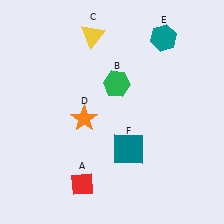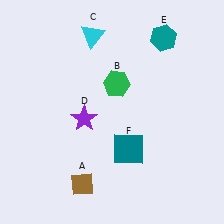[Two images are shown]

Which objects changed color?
A changed from red to brown. C changed from yellow to cyan. D changed from orange to purple.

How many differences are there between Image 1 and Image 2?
There are 3 differences between the two images.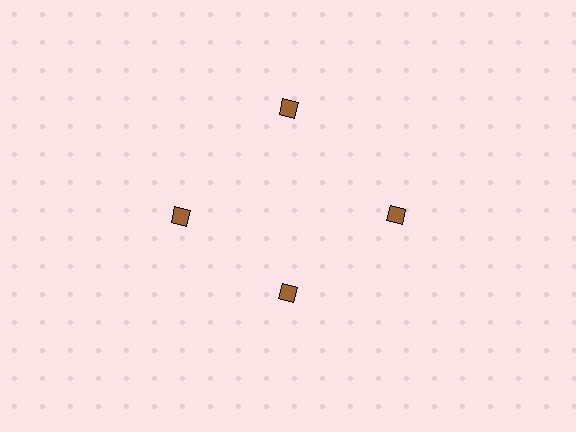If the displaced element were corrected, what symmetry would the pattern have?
It would have 4-fold rotational symmetry — the pattern would map onto itself every 90 degrees.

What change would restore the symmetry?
The symmetry would be restored by moving it outward, back onto the ring so that all 4 diamonds sit at equal angles and equal distance from the center.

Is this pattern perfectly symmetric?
No. The 4 brown diamonds are arranged in a ring, but one element near the 6 o'clock position is pulled inward toward the center, breaking the 4-fold rotational symmetry.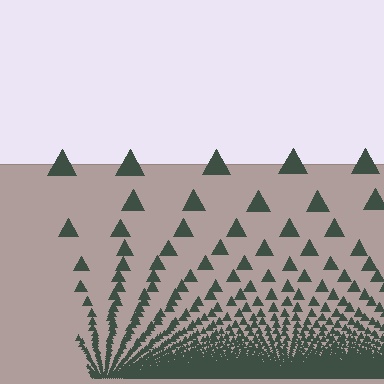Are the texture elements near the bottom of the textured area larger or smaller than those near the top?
Smaller. The gradient is inverted — elements near the bottom are smaller and denser.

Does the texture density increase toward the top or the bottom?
Density increases toward the bottom.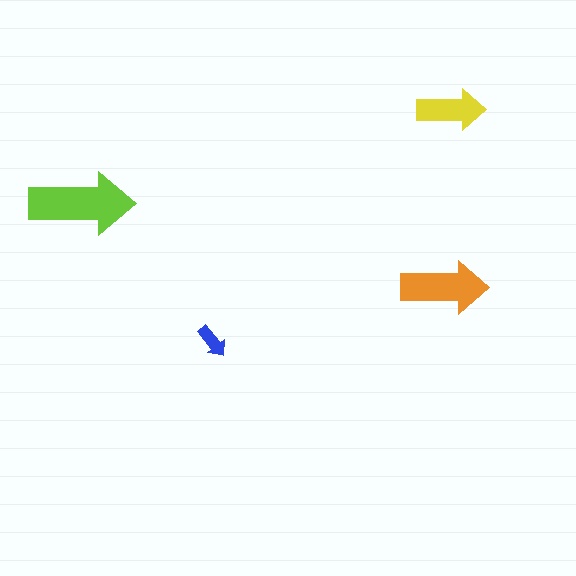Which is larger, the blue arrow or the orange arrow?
The orange one.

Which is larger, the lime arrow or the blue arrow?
The lime one.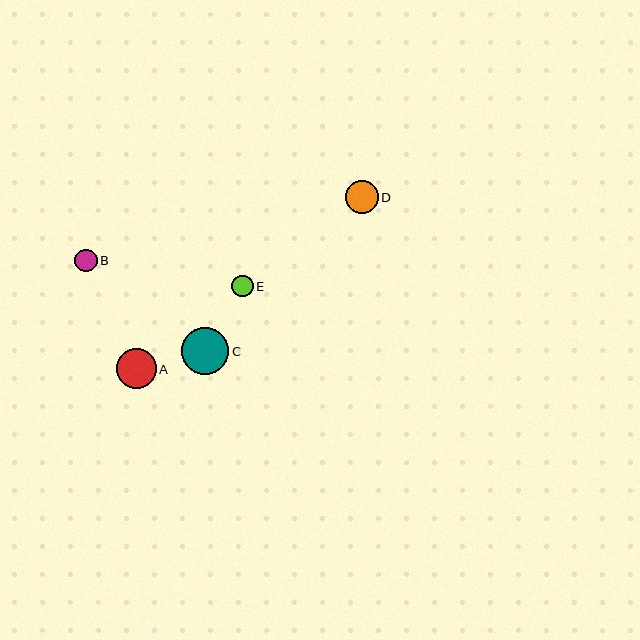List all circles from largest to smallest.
From largest to smallest: C, A, D, B, E.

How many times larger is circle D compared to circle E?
Circle D is approximately 1.5 times the size of circle E.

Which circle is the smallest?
Circle E is the smallest with a size of approximately 21 pixels.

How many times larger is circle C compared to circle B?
Circle C is approximately 2.1 times the size of circle B.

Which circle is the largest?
Circle C is the largest with a size of approximately 47 pixels.